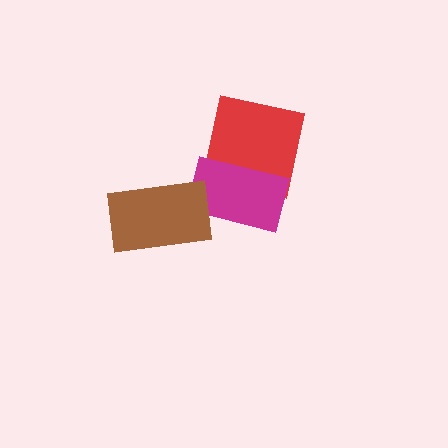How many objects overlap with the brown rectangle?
1 object overlaps with the brown rectangle.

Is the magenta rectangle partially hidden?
Yes, it is partially covered by another shape.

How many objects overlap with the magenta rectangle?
2 objects overlap with the magenta rectangle.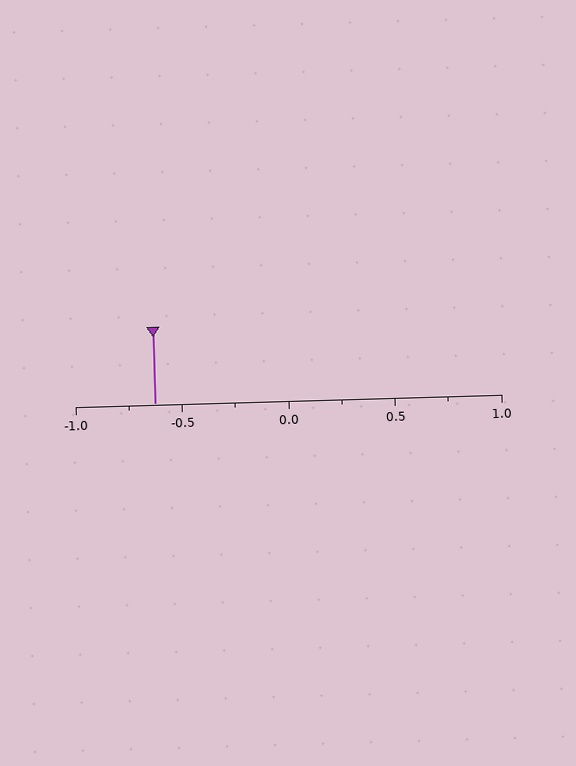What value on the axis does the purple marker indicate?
The marker indicates approximately -0.62.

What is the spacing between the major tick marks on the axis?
The major ticks are spaced 0.5 apart.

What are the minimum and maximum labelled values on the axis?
The axis runs from -1.0 to 1.0.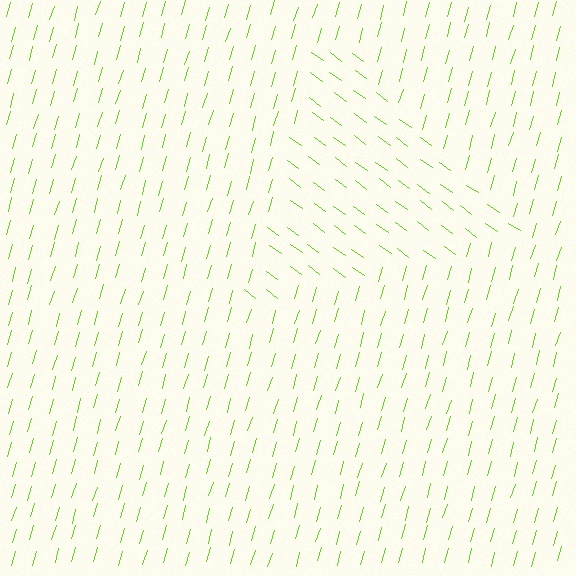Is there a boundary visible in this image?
Yes, there is a texture boundary formed by a change in line orientation.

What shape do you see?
I see a triangle.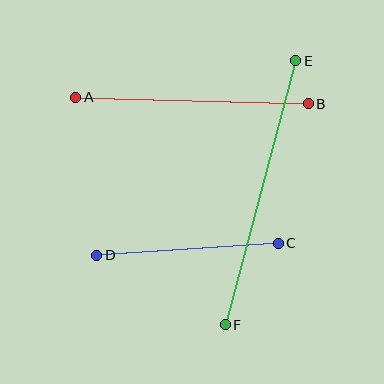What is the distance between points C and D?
The distance is approximately 182 pixels.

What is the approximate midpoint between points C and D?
The midpoint is at approximately (188, 249) pixels.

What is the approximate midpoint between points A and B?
The midpoint is at approximately (192, 100) pixels.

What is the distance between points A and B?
The distance is approximately 233 pixels.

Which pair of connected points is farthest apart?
Points E and F are farthest apart.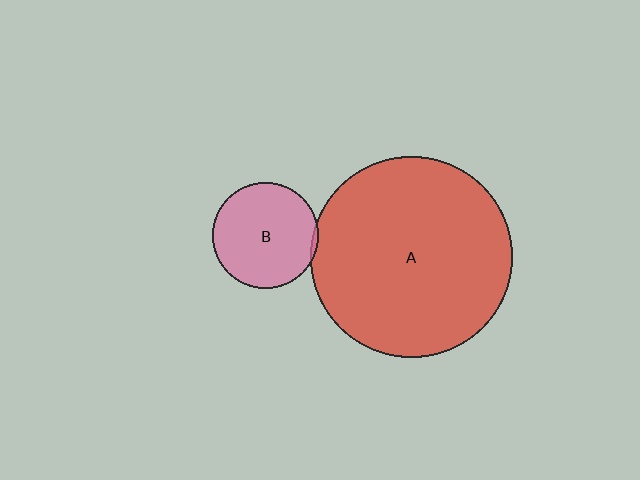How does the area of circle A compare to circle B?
Approximately 3.6 times.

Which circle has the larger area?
Circle A (red).